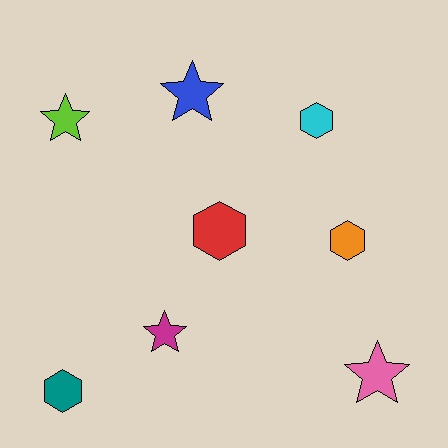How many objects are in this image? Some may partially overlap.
There are 8 objects.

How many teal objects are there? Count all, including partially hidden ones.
There is 1 teal object.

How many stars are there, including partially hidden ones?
There are 4 stars.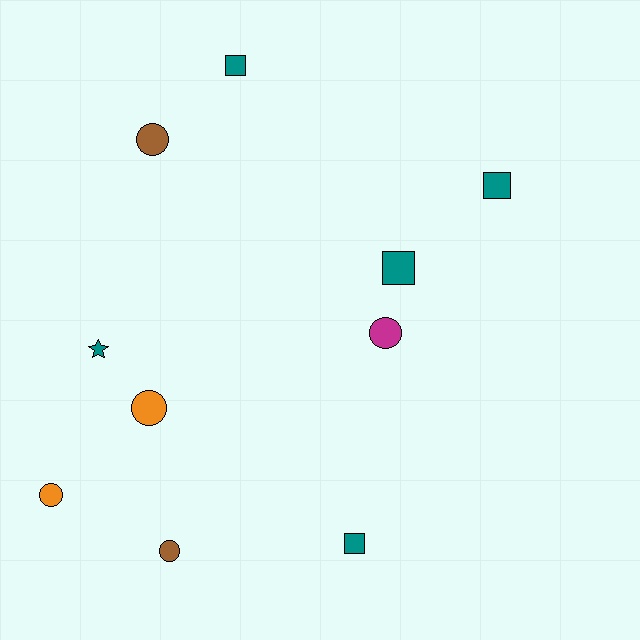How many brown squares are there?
There are no brown squares.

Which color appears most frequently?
Teal, with 5 objects.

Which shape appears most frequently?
Circle, with 5 objects.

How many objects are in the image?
There are 10 objects.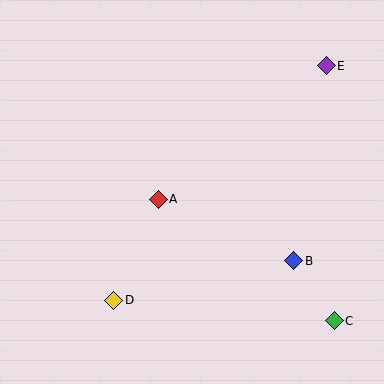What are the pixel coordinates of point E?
Point E is at (326, 66).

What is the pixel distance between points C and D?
The distance between C and D is 222 pixels.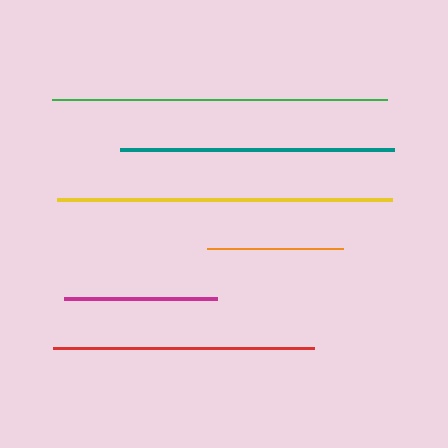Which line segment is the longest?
The yellow line is the longest at approximately 335 pixels.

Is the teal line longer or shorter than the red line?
The teal line is longer than the red line.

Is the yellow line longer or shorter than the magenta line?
The yellow line is longer than the magenta line.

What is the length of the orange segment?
The orange segment is approximately 136 pixels long.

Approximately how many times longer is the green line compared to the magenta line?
The green line is approximately 2.2 times the length of the magenta line.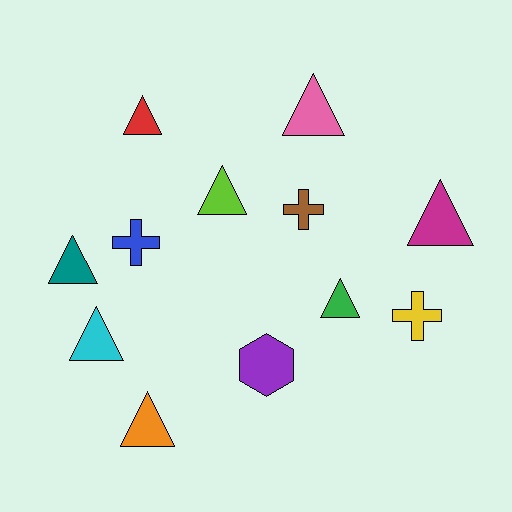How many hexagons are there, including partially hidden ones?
There is 1 hexagon.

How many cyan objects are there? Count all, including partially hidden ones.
There is 1 cyan object.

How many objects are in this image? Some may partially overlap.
There are 12 objects.